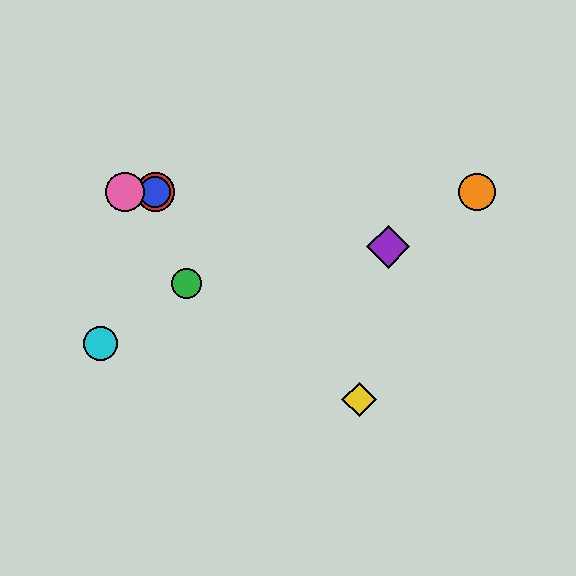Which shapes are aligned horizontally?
The red circle, the blue circle, the orange circle, the pink circle are aligned horizontally.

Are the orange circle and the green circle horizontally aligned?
No, the orange circle is at y≈192 and the green circle is at y≈284.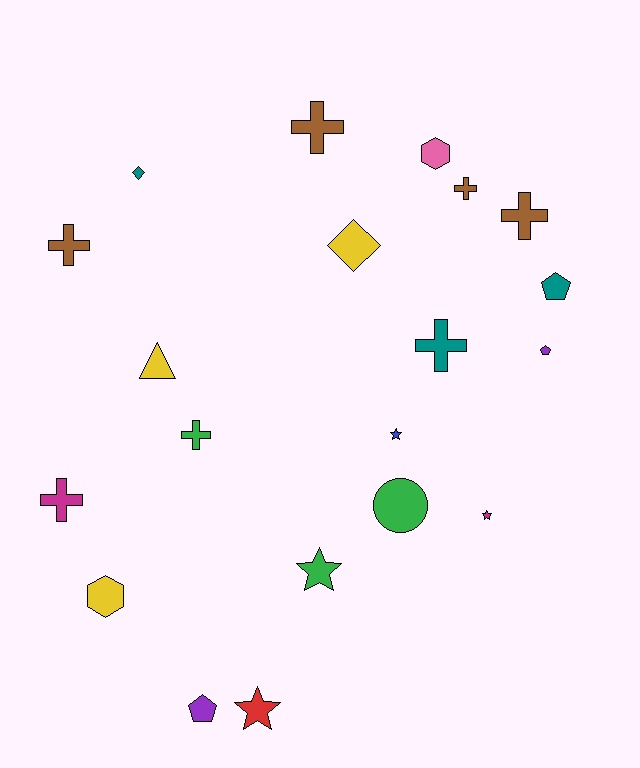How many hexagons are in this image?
There are 2 hexagons.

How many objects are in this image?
There are 20 objects.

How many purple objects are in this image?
There are 2 purple objects.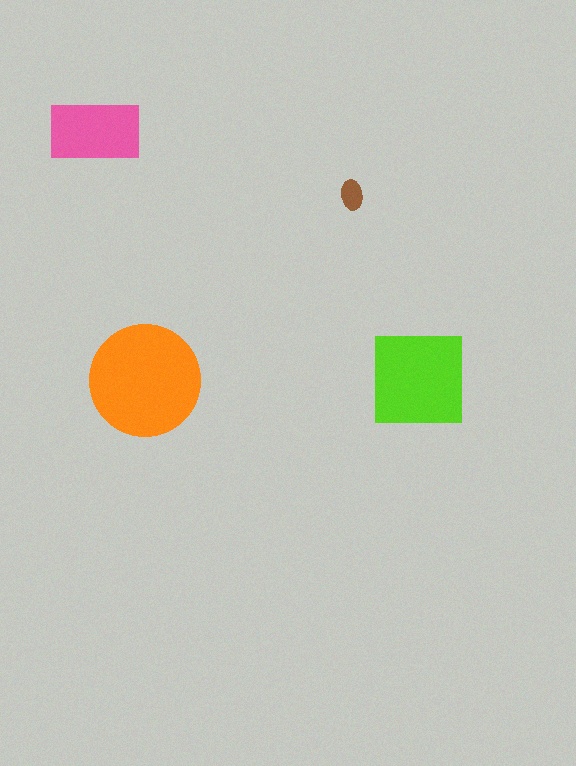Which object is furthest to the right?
The lime square is rightmost.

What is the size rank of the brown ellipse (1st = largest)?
4th.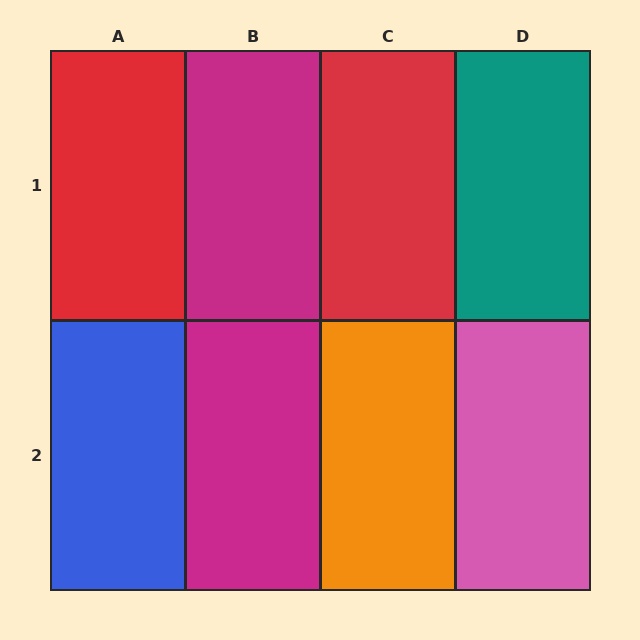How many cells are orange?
1 cell is orange.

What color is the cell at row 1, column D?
Teal.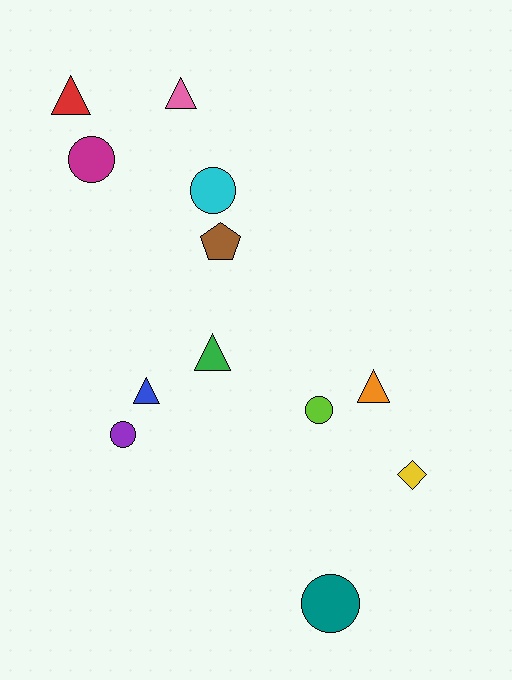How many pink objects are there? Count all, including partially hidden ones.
There is 1 pink object.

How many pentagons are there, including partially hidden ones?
There is 1 pentagon.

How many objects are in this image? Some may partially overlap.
There are 12 objects.